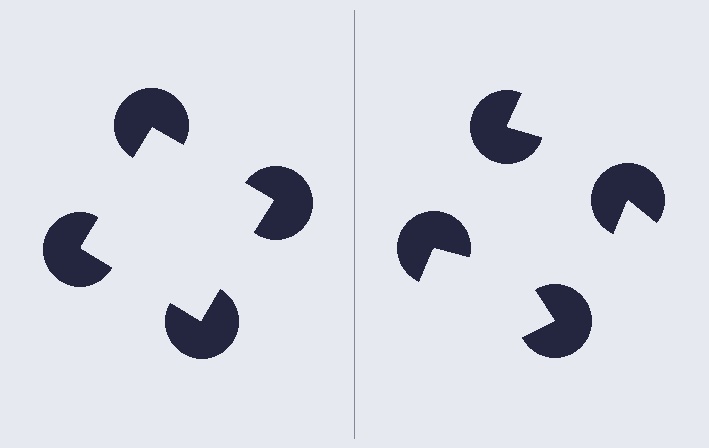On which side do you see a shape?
An illusory square appears on the left side. On the right side the wedge cuts are rotated, so no coherent shape forms.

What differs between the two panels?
The pac-man discs are positioned identically on both sides; only the wedge orientations differ. On the left they align to a square; on the right they are misaligned.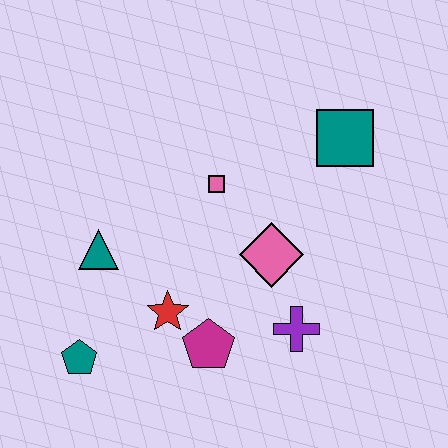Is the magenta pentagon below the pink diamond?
Yes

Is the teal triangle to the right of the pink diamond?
No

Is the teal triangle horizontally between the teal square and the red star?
No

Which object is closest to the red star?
The magenta pentagon is closest to the red star.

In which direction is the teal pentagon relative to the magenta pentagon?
The teal pentagon is to the left of the magenta pentagon.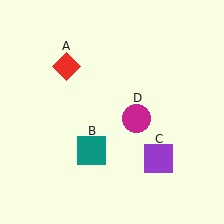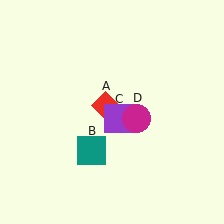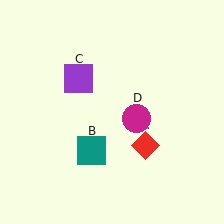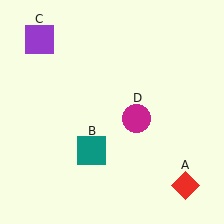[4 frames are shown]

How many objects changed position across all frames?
2 objects changed position: red diamond (object A), purple square (object C).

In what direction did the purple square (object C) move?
The purple square (object C) moved up and to the left.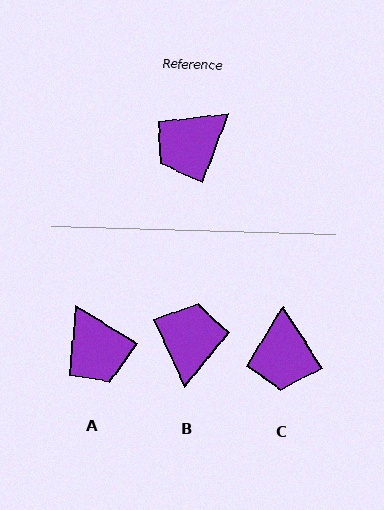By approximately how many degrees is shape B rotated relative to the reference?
Approximately 135 degrees clockwise.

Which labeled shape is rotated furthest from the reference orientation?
B, about 135 degrees away.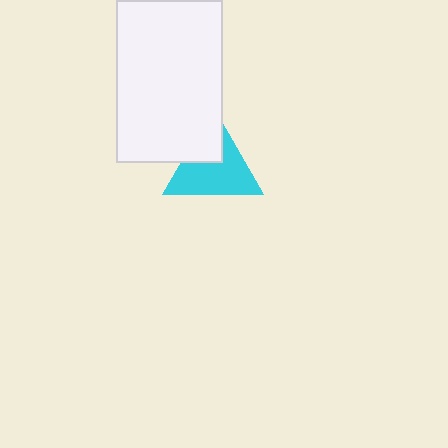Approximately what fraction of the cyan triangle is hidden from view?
Roughly 31% of the cyan triangle is hidden behind the white rectangle.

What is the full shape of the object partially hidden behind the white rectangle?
The partially hidden object is a cyan triangle.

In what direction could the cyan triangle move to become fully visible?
The cyan triangle could move toward the lower-right. That would shift it out from behind the white rectangle entirely.